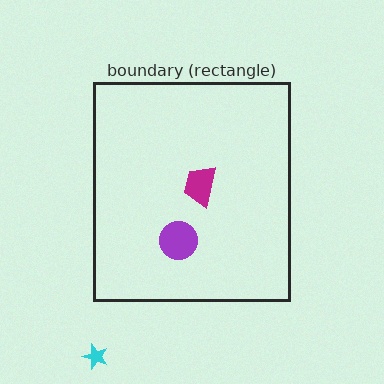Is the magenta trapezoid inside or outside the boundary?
Inside.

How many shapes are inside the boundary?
2 inside, 1 outside.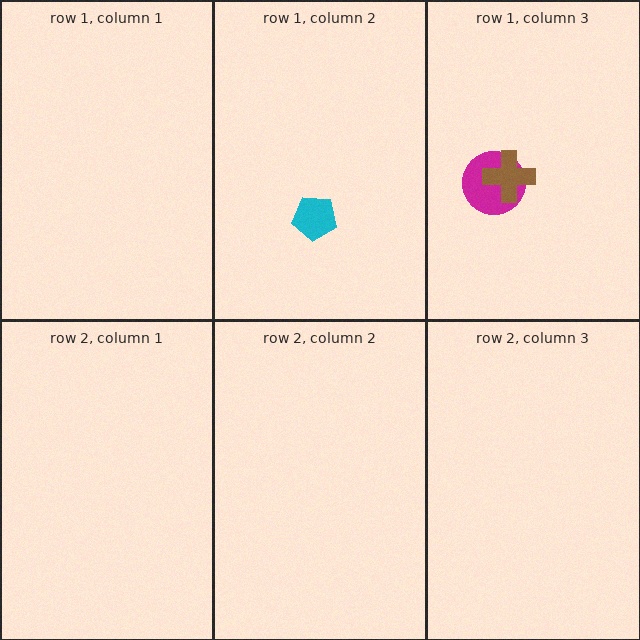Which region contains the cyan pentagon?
The row 1, column 2 region.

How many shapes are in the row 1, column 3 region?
2.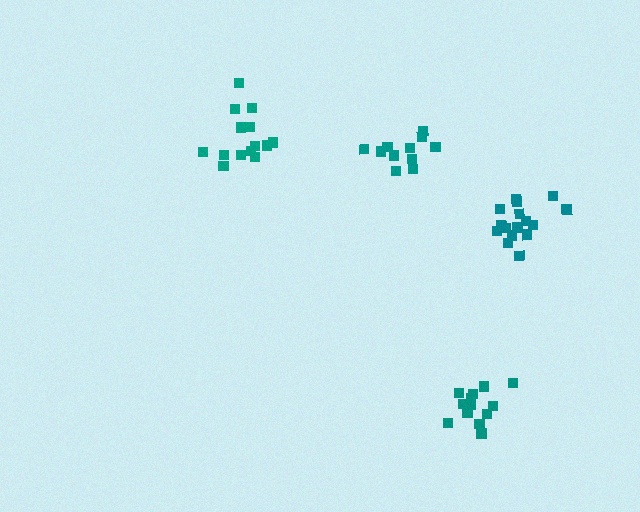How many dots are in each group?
Group 1: 13 dots, Group 2: 11 dots, Group 3: 15 dots, Group 4: 17 dots (56 total).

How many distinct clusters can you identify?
There are 4 distinct clusters.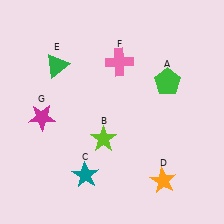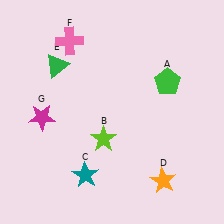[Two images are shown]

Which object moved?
The pink cross (F) moved left.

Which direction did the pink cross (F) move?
The pink cross (F) moved left.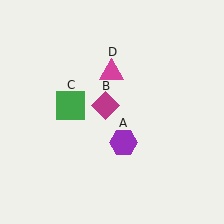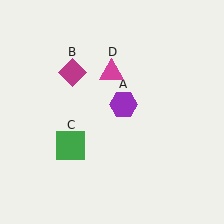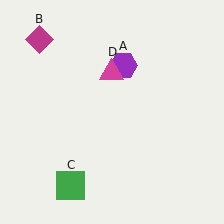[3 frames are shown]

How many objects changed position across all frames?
3 objects changed position: purple hexagon (object A), magenta diamond (object B), green square (object C).